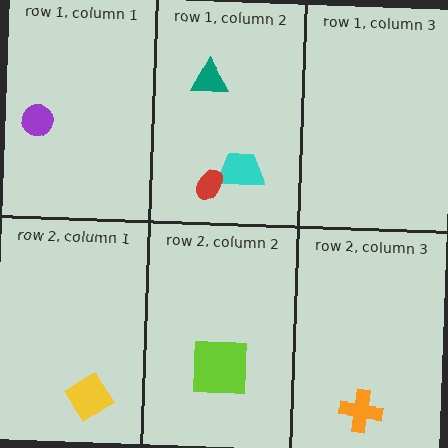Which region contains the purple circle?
The row 1, column 1 region.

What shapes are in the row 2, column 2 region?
The lime square.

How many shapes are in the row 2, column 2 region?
1.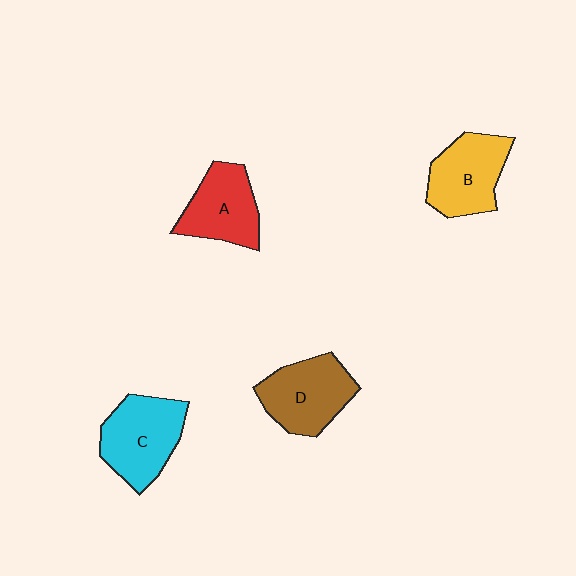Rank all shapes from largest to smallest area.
From largest to smallest: C (cyan), D (brown), B (yellow), A (red).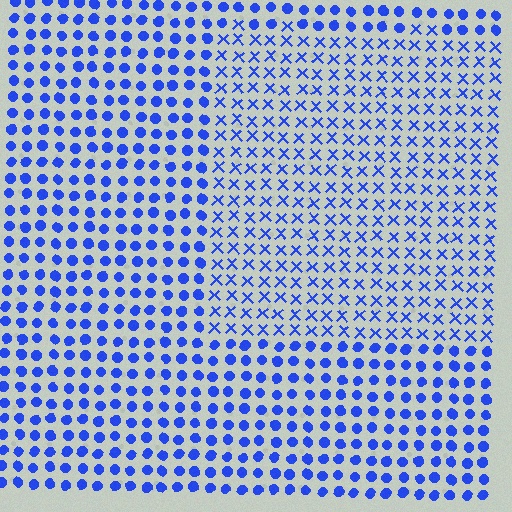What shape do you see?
I see a rectangle.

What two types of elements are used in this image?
The image uses X marks inside the rectangle region and circles outside it.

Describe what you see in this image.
The image is filled with small blue elements arranged in a uniform grid. A rectangle-shaped region contains X marks, while the surrounding area contains circles. The boundary is defined purely by the change in element shape.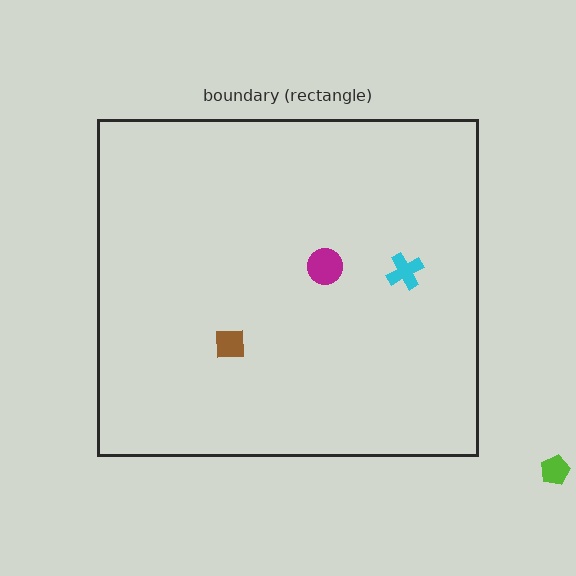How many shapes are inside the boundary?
3 inside, 1 outside.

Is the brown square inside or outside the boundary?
Inside.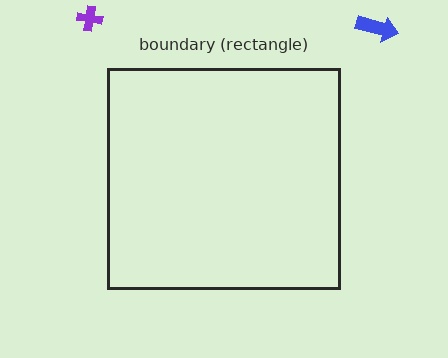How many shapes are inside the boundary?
0 inside, 2 outside.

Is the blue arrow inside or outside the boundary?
Outside.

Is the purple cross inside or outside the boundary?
Outside.